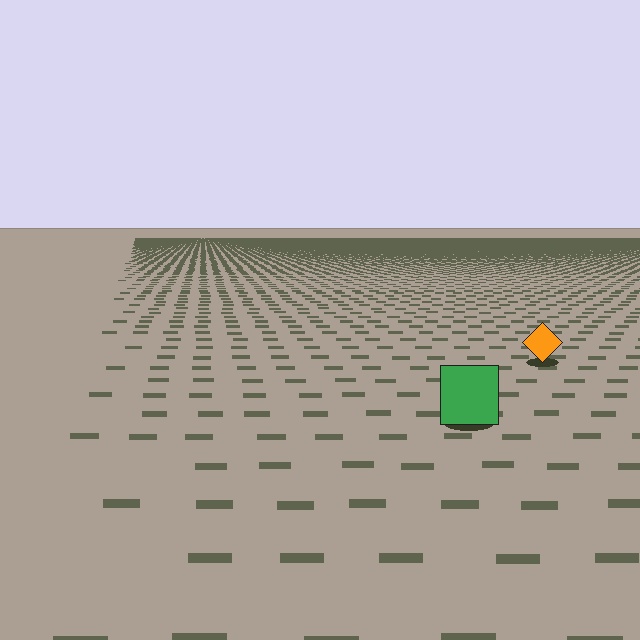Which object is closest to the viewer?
The green square is closest. The texture marks near it are larger and more spread out.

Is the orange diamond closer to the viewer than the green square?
No. The green square is closer — you can tell from the texture gradient: the ground texture is coarser near it.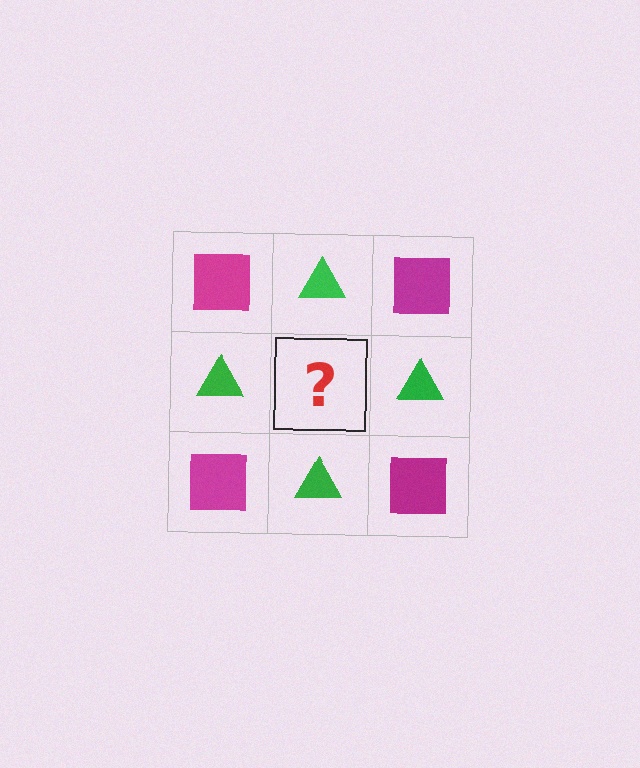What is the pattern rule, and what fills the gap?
The rule is that it alternates magenta square and green triangle in a checkerboard pattern. The gap should be filled with a magenta square.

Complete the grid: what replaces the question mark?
The question mark should be replaced with a magenta square.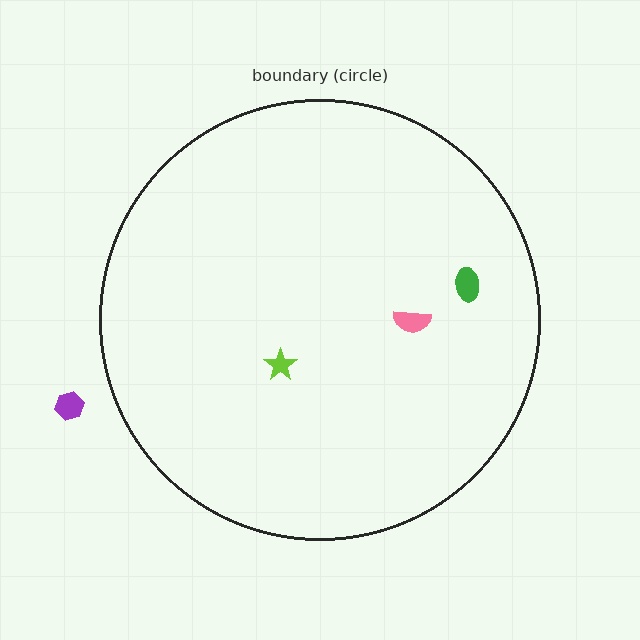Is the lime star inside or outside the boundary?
Inside.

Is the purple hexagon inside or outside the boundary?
Outside.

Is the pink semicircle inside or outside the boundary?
Inside.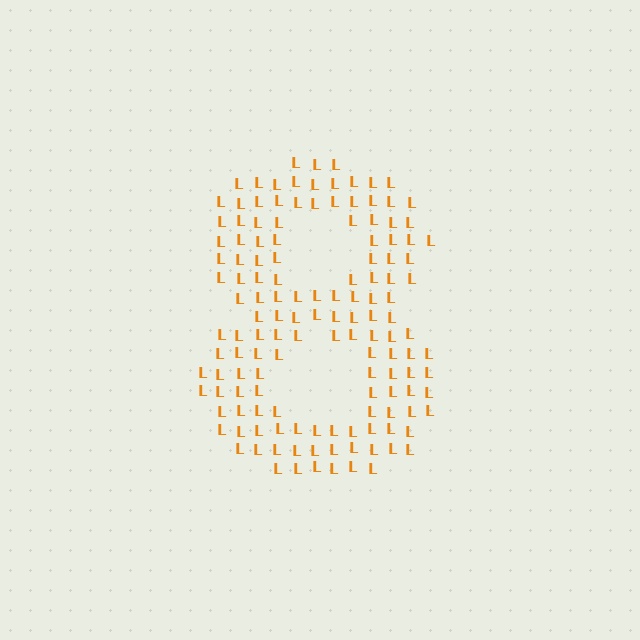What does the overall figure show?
The overall figure shows the digit 8.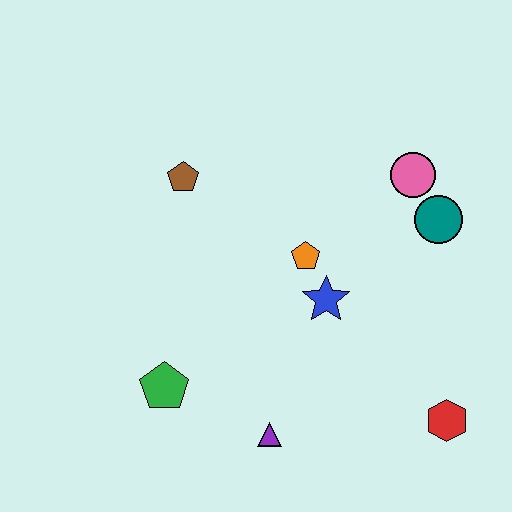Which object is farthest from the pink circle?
The green pentagon is farthest from the pink circle.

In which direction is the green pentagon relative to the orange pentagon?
The green pentagon is to the left of the orange pentagon.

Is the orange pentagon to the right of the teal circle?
No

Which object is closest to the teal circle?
The pink circle is closest to the teal circle.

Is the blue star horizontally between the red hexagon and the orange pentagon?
Yes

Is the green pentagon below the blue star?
Yes